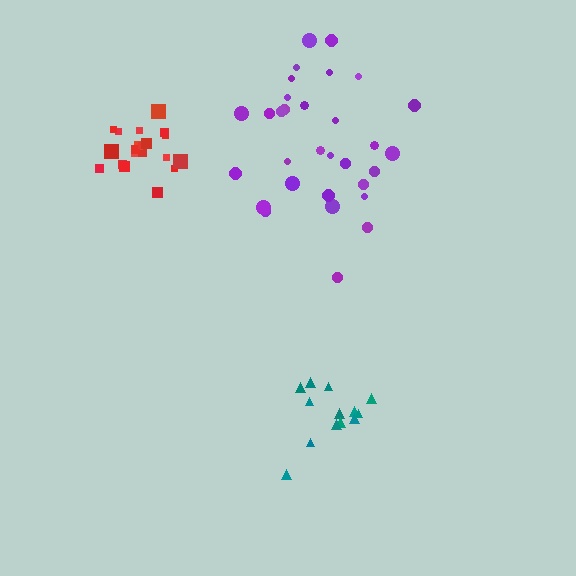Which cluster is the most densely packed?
Red.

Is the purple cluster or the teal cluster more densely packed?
Teal.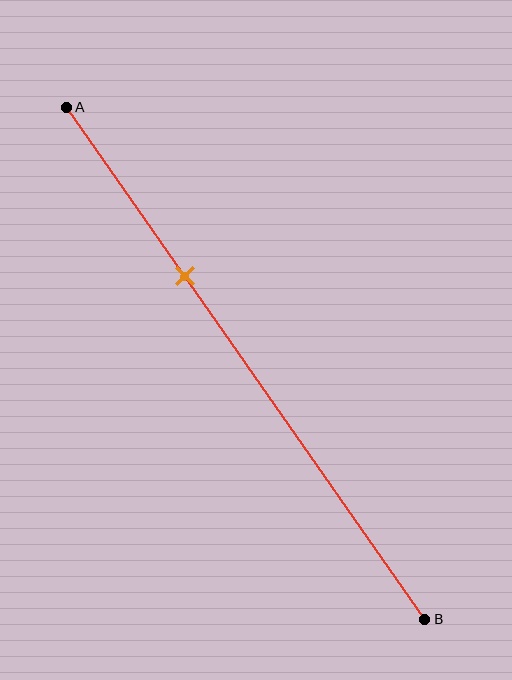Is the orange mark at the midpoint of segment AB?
No, the mark is at about 35% from A, not at the 50% midpoint.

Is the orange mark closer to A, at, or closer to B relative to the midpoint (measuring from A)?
The orange mark is closer to point A than the midpoint of segment AB.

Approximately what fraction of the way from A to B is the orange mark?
The orange mark is approximately 35% of the way from A to B.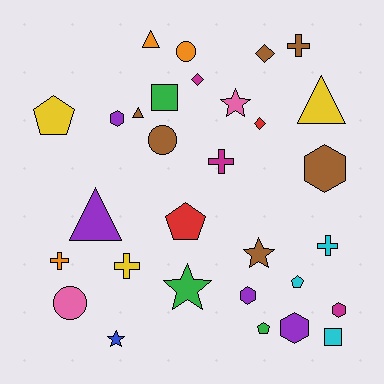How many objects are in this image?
There are 30 objects.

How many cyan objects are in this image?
There are 3 cyan objects.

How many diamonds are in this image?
There are 3 diamonds.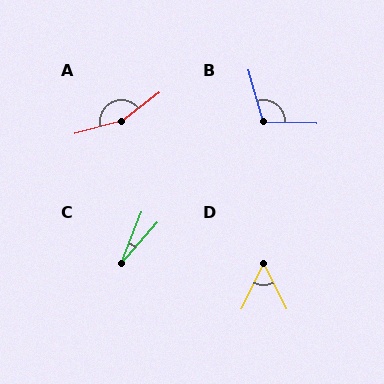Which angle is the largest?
A, at approximately 157 degrees.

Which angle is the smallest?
C, at approximately 20 degrees.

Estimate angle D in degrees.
Approximately 53 degrees.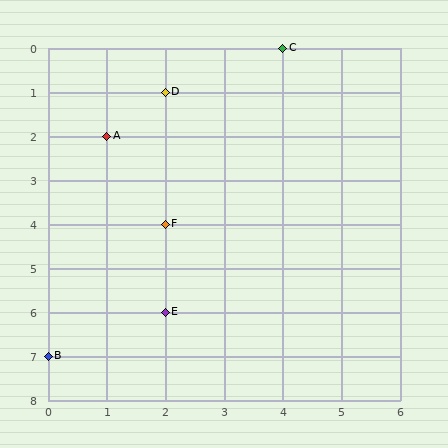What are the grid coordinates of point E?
Point E is at grid coordinates (2, 6).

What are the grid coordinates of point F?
Point F is at grid coordinates (2, 4).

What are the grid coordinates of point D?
Point D is at grid coordinates (2, 1).